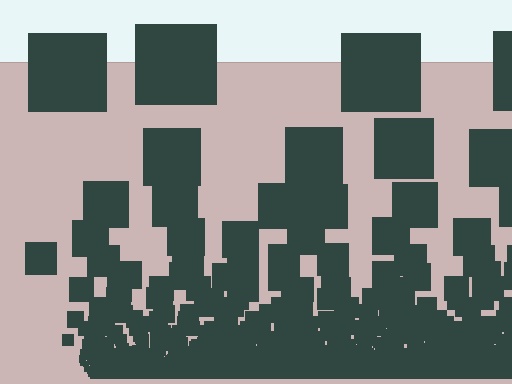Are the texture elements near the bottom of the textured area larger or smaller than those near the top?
Smaller. The gradient is inverted — elements near the bottom are smaller and denser.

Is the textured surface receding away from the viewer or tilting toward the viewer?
The surface appears to tilt toward the viewer. Texture elements get larger and sparser toward the top.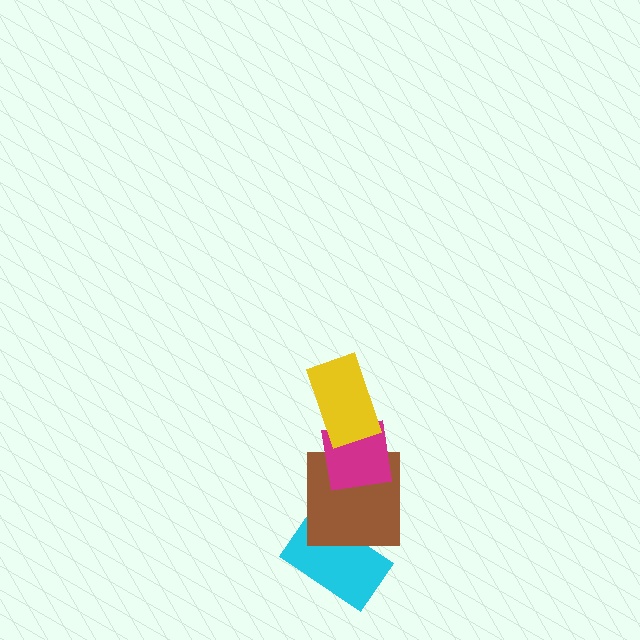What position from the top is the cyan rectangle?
The cyan rectangle is 4th from the top.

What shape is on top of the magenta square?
The yellow rectangle is on top of the magenta square.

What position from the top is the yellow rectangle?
The yellow rectangle is 1st from the top.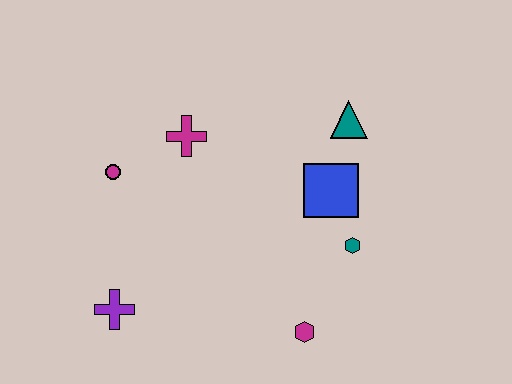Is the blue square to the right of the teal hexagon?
No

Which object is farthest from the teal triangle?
The purple cross is farthest from the teal triangle.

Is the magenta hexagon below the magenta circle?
Yes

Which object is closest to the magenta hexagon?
The teal hexagon is closest to the magenta hexagon.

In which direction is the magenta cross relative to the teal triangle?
The magenta cross is to the left of the teal triangle.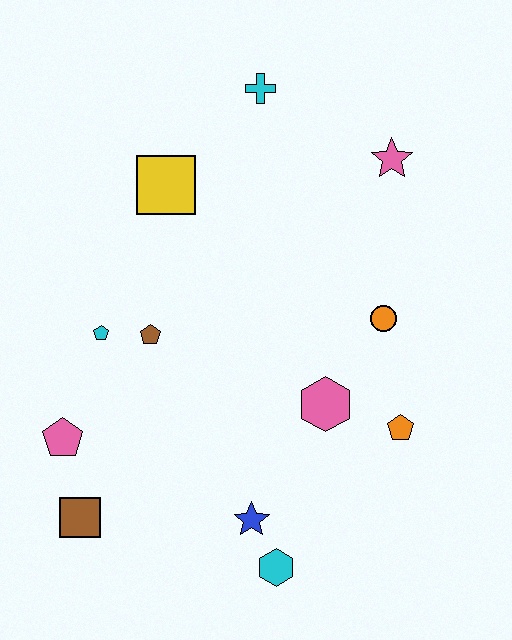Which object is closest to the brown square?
The pink pentagon is closest to the brown square.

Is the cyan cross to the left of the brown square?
No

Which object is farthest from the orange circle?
The brown square is farthest from the orange circle.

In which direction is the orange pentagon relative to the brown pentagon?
The orange pentagon is to the right of the brown pentagon.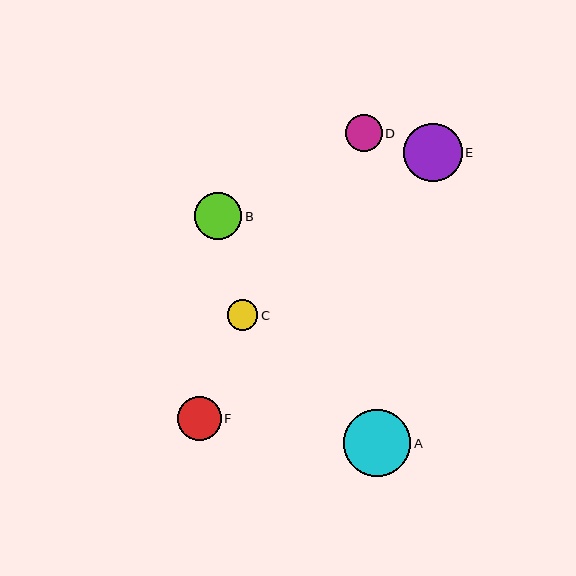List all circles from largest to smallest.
From largest to smallest: A, E, B, F, D, C.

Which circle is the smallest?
Circle C is the smallest with a size of approximately 30 pixels.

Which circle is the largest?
Circle A is the largest with a size of approximately 67 pixels.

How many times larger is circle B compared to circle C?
Circle B is approximately 1.6 times the size of circle C.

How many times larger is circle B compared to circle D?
Circle B is approximately 1.3 times the size of circle D.